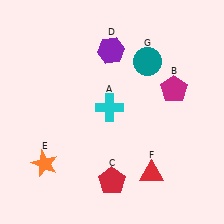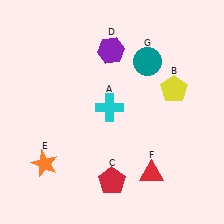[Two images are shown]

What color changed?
The pentagon (B) changed from magenta in Image 1 to yellow in Image 2.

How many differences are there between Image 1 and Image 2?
There is 1 difference between the two images.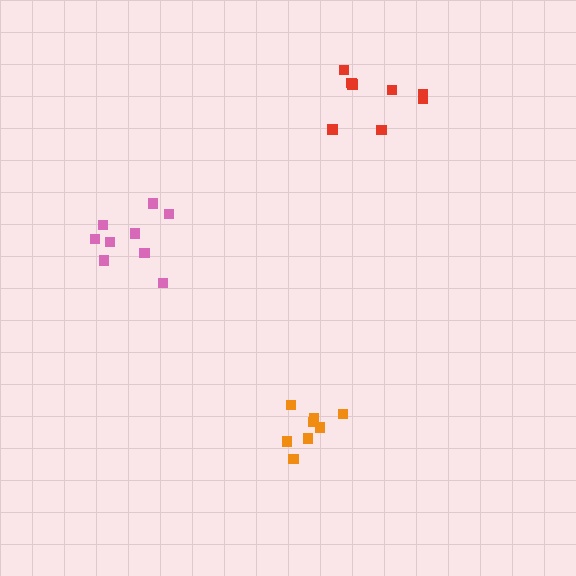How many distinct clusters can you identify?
There are 3 distinct clusters.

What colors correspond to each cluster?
The clusters are colored: orange, pink, red.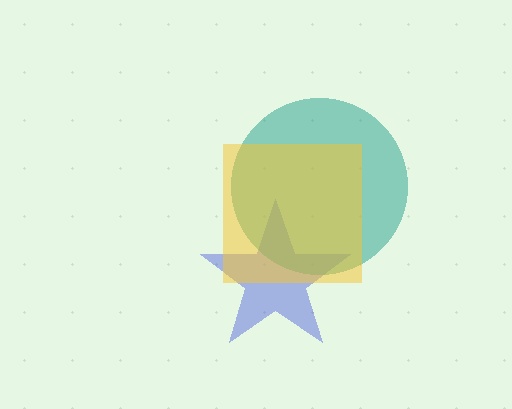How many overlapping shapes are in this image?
There are 3 overlapping shapes in the image.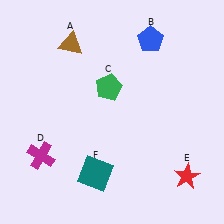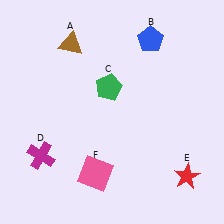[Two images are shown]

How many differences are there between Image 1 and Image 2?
There is 1 difference between the two images.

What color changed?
The square (F) changed from teal in Image 1 to pink in Image 2.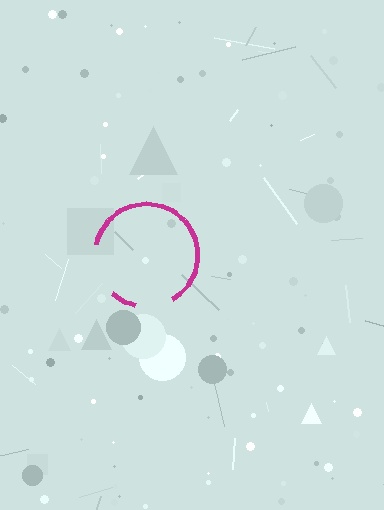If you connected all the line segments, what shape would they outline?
They would outline a circle.